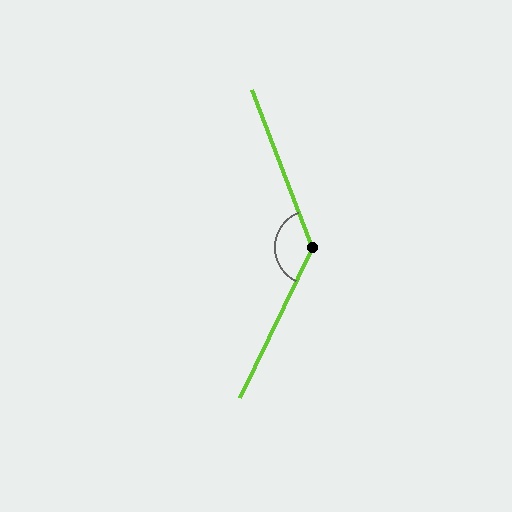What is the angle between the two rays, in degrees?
Approximately 133 degrees.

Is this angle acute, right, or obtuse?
It is obtuse.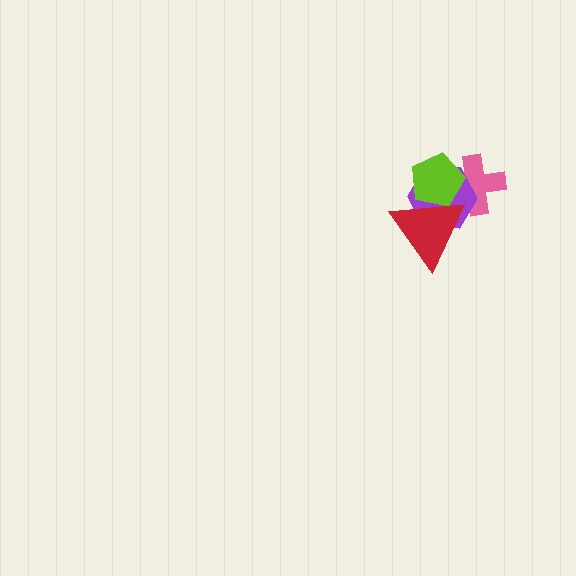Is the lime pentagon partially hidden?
Yes, it is partially covered by another shape.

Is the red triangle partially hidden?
No, no other shape covers it.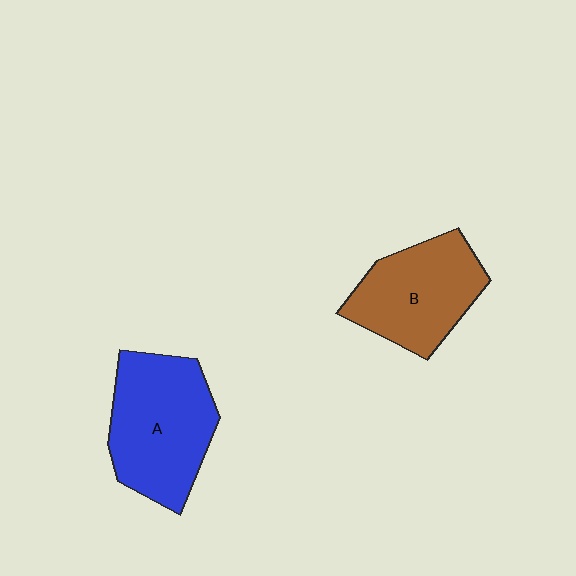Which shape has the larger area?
Shape A (blue).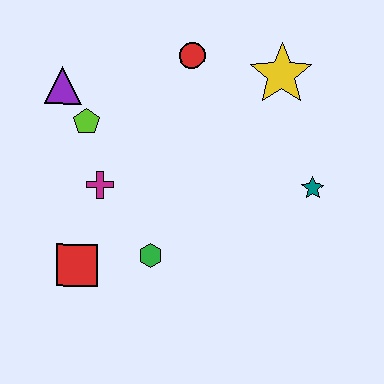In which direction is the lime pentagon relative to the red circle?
The lime pentagon is to the left of the red circle.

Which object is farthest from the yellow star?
The red square is farthest from the yellow star.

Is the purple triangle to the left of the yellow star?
Yes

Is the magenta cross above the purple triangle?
No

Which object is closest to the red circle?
The yellow star is closest to the red circle.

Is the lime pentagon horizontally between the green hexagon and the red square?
Yes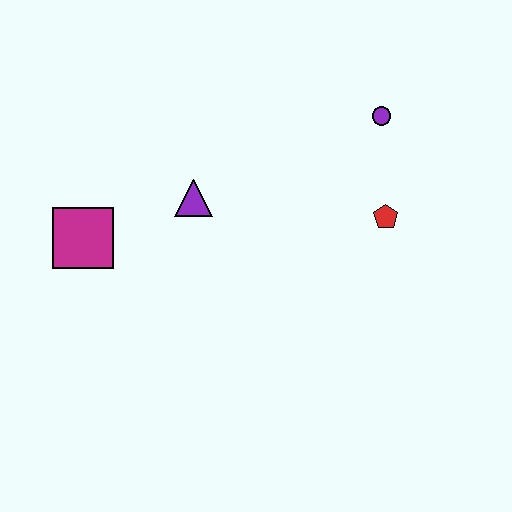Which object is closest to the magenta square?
The purple triangle is closest to the magenta square.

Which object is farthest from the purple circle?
The magenta square is farthest from the purple circle.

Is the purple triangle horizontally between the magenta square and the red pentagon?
Yes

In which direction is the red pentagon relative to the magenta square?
The red pentagon is to the right of the magenta square.